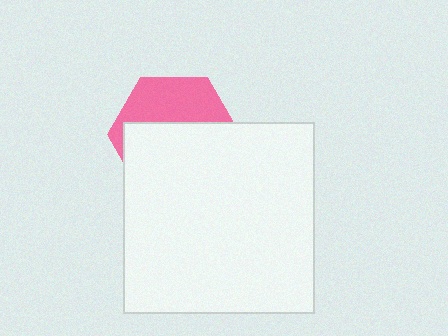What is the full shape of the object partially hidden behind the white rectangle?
The partially hidden object is a pink hexagon.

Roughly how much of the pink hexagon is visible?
A small part of it is visible (roughly 39%).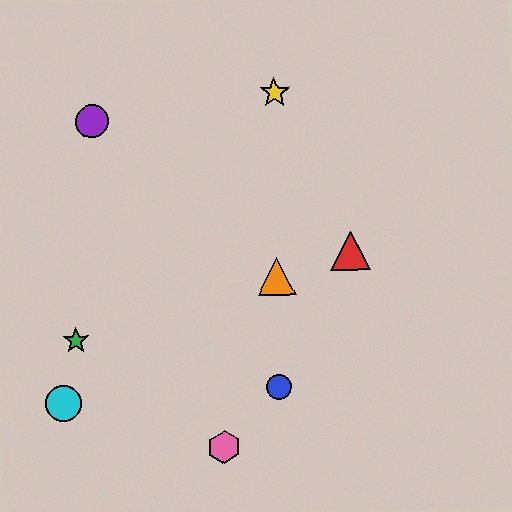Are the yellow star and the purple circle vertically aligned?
No, the yellow star is at x≈275 and the purple circle is at x≈92.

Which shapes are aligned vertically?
The blue circle, the yellow star, the orange triangle are aligned vertically.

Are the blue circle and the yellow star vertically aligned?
Yes, both are at x≈279.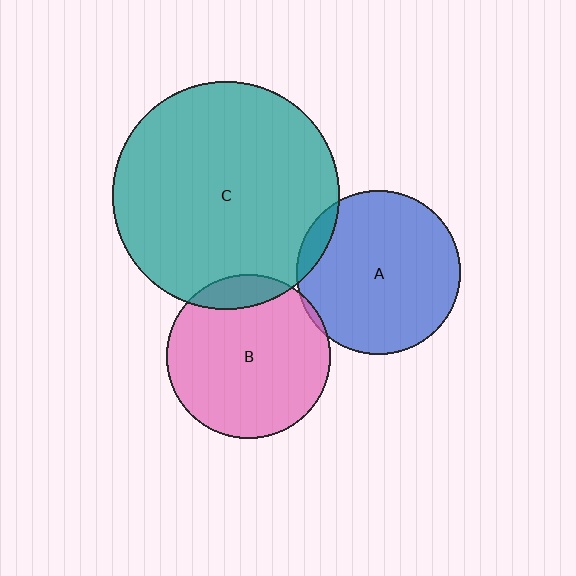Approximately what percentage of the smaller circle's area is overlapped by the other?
Approximately 5%.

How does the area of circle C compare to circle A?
Approximately 1.9 times.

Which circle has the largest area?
Circle C (teal).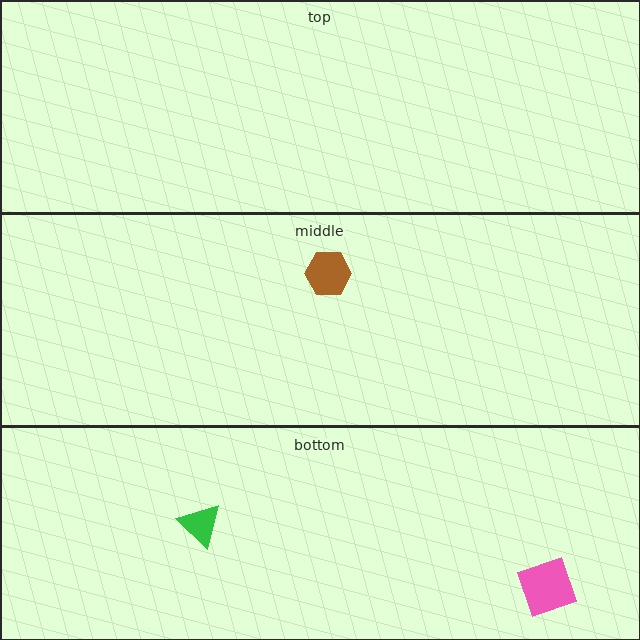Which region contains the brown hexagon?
The middle region.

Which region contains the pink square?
The bottom region.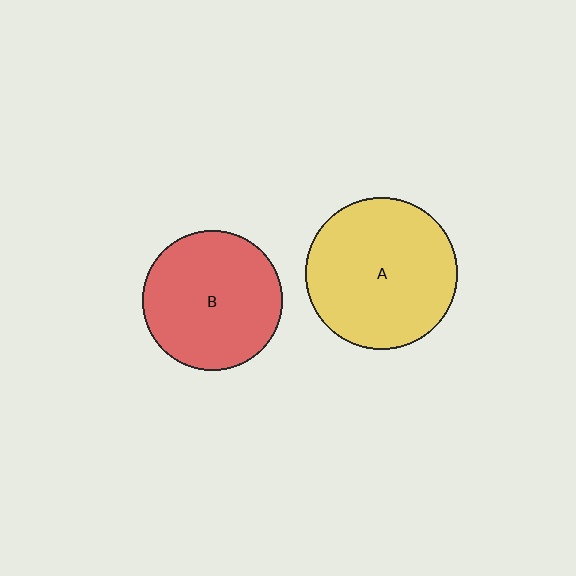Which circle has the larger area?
Circle A (yellow).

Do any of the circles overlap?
No, none of the circles overlap.